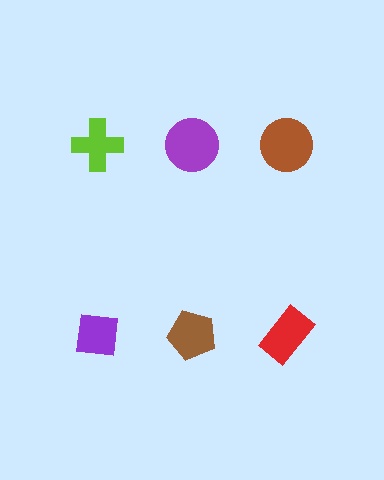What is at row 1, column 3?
A brown circle.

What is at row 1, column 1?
A lime cross.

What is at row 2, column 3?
A red rectangle.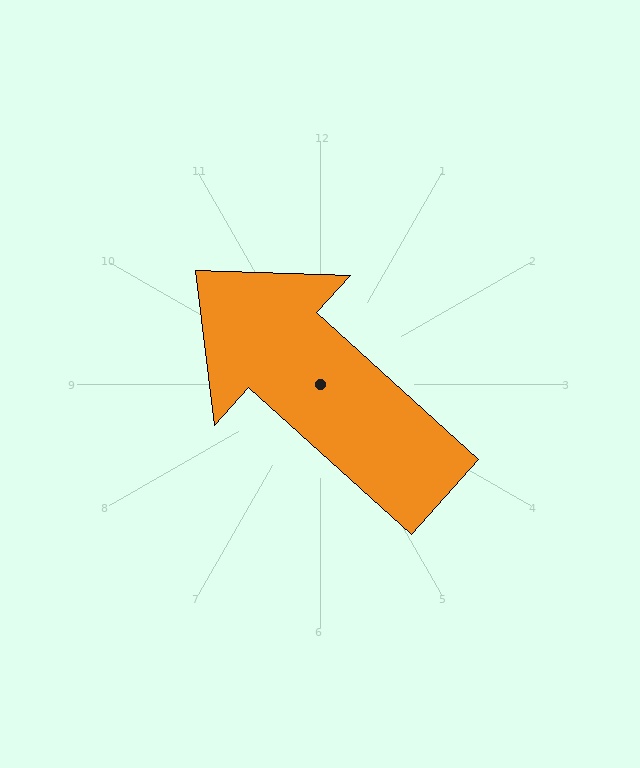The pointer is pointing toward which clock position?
Roughly 10 o'clock.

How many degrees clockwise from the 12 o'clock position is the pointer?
Approximately 312 degrees.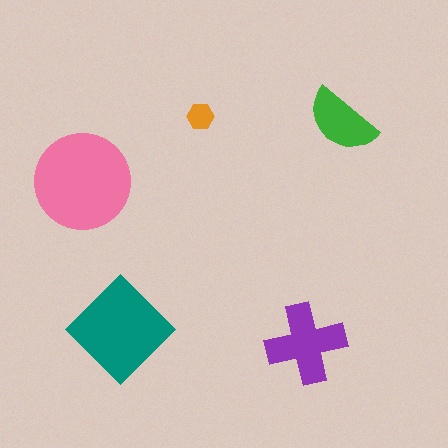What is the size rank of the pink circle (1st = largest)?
1st.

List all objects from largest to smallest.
The pink circle, the teal diamond, the purple cross, the green semicircle, the orange hexagon.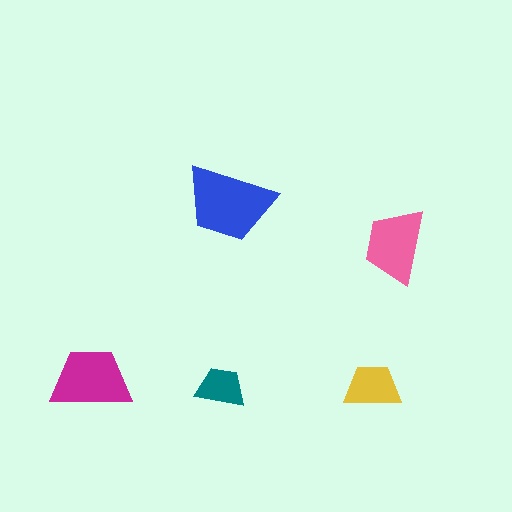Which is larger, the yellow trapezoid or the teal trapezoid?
The yellow one.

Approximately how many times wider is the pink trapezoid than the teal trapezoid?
About 1.5 times wider.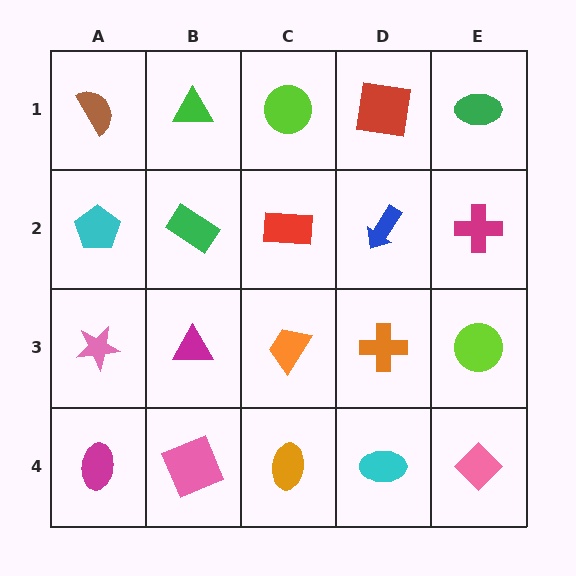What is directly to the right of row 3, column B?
An orange trapezoid.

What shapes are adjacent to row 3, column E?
A magenta cross (row 2, column E), a pink diamond (row 4, column E), an orange cross (row 3, column D).